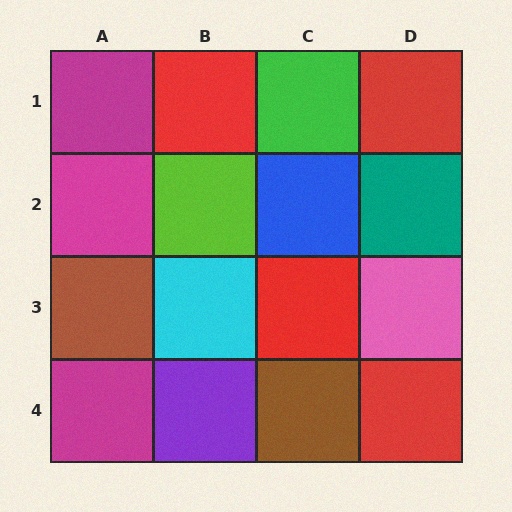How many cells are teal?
1 cell is teal.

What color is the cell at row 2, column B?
Lime.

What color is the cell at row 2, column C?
Blue.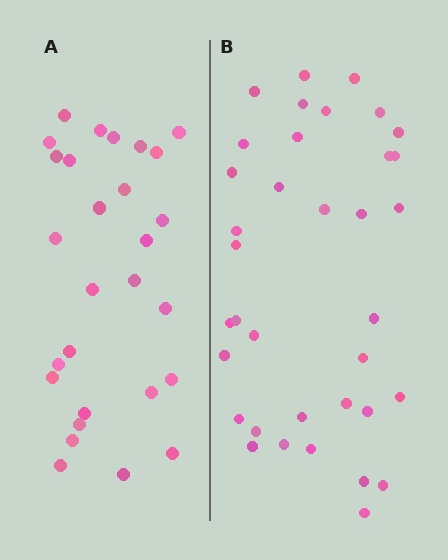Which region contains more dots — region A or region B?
Region B (the right region) has more dots.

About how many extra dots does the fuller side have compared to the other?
Region B has roughly 8 or so more dots than region A.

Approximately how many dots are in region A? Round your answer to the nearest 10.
About 30 dots. (The exact count is 28, which rounds to 30.)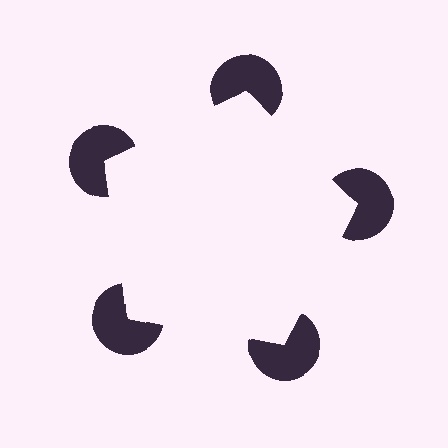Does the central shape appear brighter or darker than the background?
It typically appears slightly brighter than the background, even though no actual brightness change is drawn.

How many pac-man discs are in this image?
There are 5 — one at each vertex of the illusory pentagon.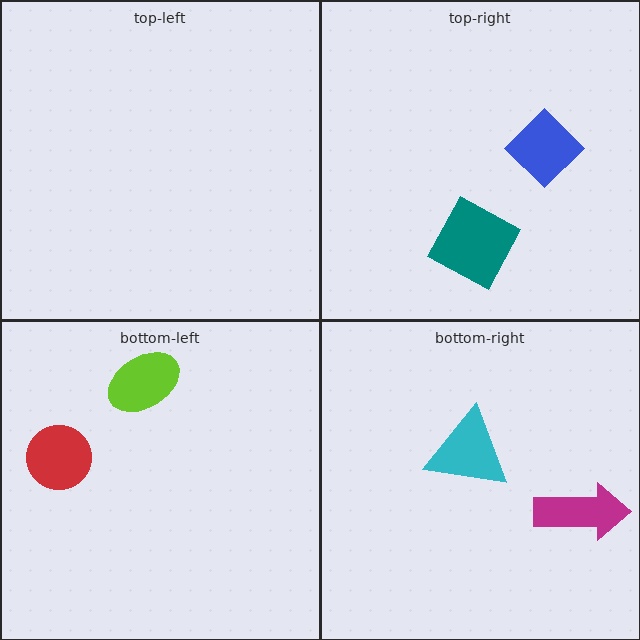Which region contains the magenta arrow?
The bottom-right region.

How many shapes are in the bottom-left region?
2.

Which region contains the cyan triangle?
The bottom-right region.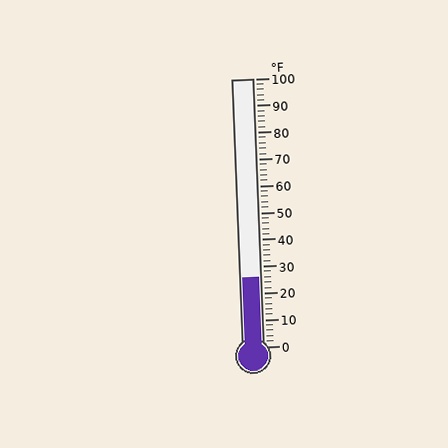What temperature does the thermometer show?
The thermometer shows approximately 26°F.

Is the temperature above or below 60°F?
The temperature is below 60°F.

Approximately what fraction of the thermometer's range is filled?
The thermometer is filled to approximately 25% of its range.